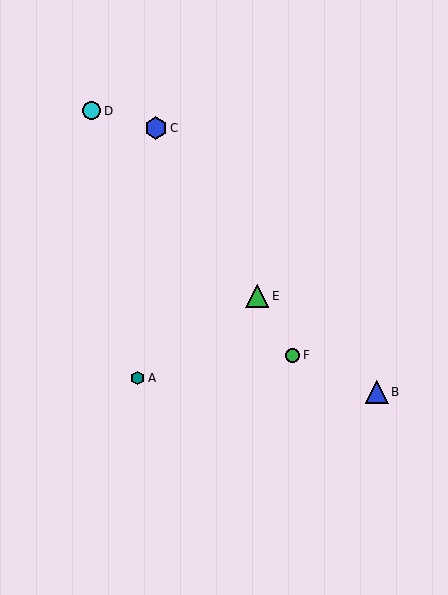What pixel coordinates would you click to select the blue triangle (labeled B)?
Click at (377, 392) to select the blue triangle B.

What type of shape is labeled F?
Shape F is a green circle.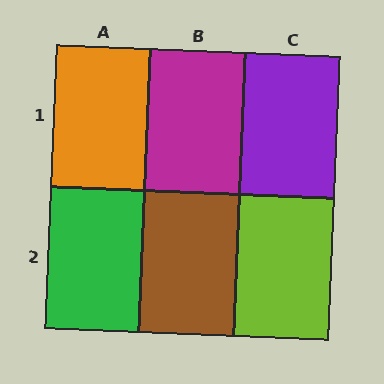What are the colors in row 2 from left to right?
Green, brown, lime.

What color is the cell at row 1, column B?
Magenta.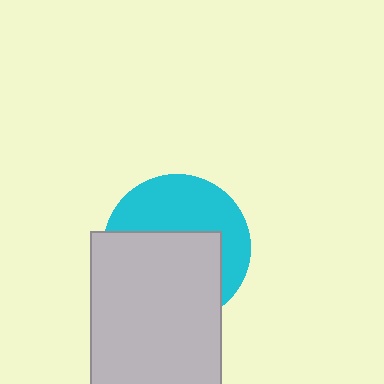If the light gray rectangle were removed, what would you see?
You would see the complete cyan circle.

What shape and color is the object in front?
The object in front is a light gray rectangle.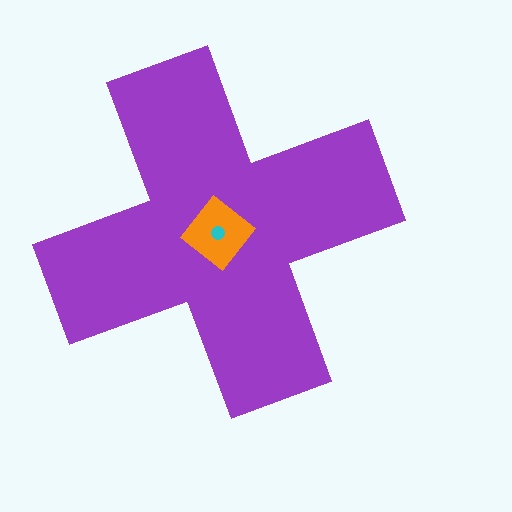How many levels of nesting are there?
3.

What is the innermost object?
The cyan circle.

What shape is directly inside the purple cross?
The orange diamond.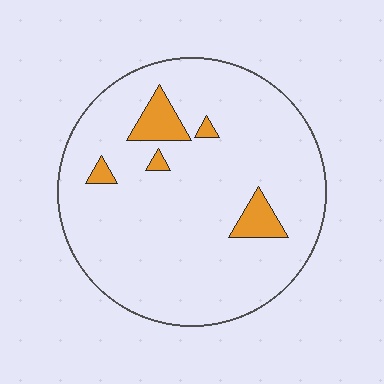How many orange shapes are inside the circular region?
5.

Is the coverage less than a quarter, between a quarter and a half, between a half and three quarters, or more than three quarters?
Less than a quarter.